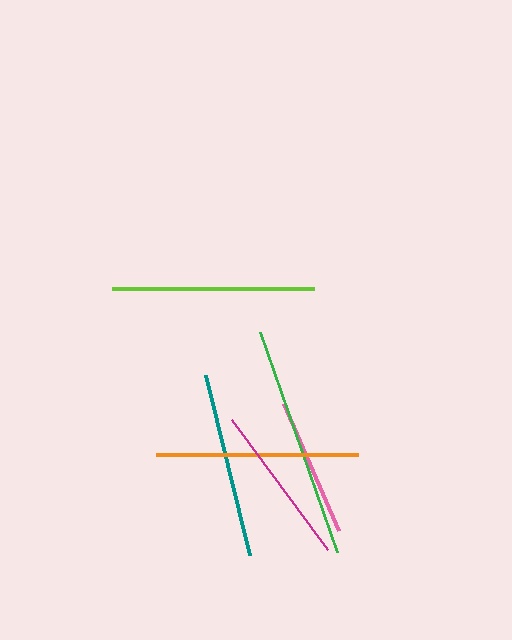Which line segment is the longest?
The green line is the longest at approximately 233 pixels.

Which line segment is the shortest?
The pink line is the shortest at approximately 138 pixels.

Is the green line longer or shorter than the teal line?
The green line is longer than the teal line.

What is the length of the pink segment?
The pink segment is approximately 138 pixels long.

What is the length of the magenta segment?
The magenta segment is approximately 162 pixels long.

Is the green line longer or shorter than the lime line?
The green line is longer than the lime line.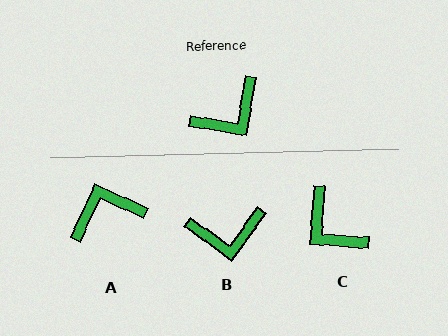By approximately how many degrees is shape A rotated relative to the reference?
Approximately 164 degrees counter-clockwise.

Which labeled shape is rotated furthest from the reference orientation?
A, about 164 degrees away.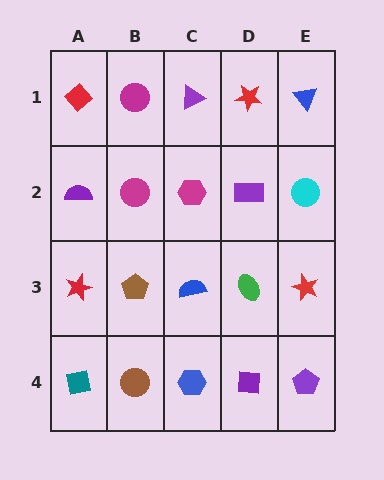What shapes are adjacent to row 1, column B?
A magenta circle (row 2, column B), a red diamond (row 1, column A), a purple triangle (row 1, column C).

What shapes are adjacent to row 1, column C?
A magenta hexagon (row 2, column C), a magenta circle (row 1, column B), a red star (row 1, column D).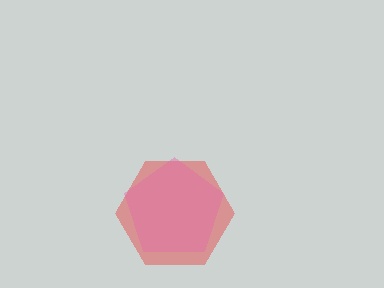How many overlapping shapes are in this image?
There are 2 overlapping shapes in the image.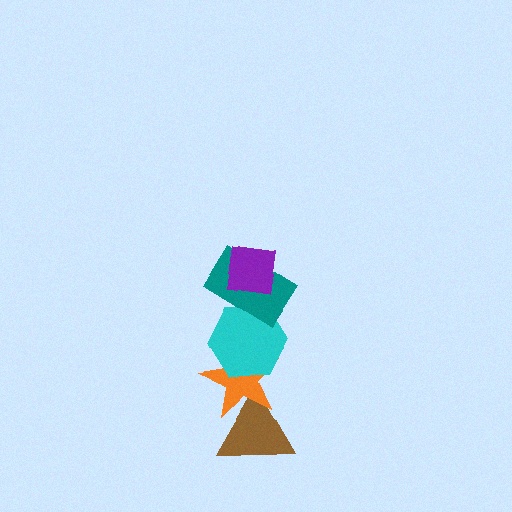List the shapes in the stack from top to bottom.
From top to bottom: the purple square, the teal rectangle, the cyan hexagon, the orange star, the brown triangle.